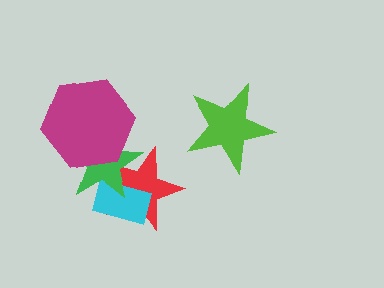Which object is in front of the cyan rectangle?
The green star is in front of the cyan rectangle.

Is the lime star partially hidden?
No, no other shape covers it.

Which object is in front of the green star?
The magenta hexagon is in front of the green star.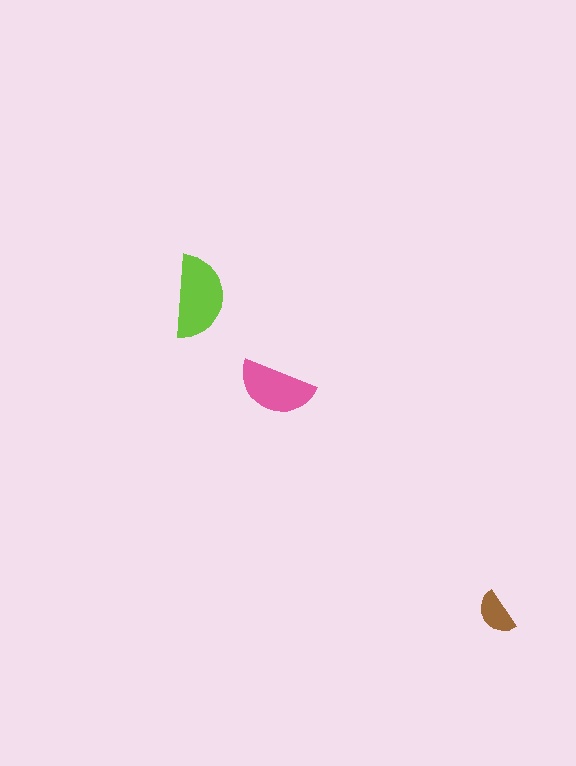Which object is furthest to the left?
The lime semicircle is leftmost.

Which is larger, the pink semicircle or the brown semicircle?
The pink one.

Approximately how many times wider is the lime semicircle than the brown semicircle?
About 2 times wider.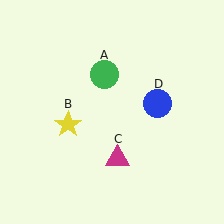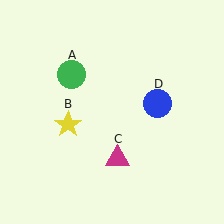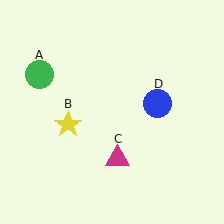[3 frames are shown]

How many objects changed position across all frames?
1 object changed position: green circle (object A).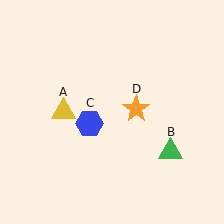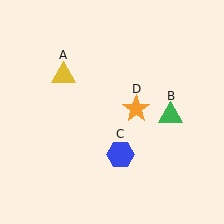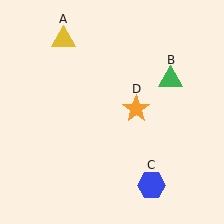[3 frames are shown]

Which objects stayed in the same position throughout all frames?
Orange star (object D) remained stationary.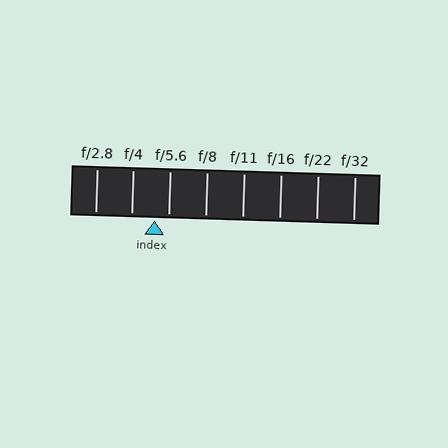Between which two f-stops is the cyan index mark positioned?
The index mark is between f/4 and f/5.6.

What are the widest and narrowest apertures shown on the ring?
The widest aperture shown is f/2.8 and the narrowest is f/32.